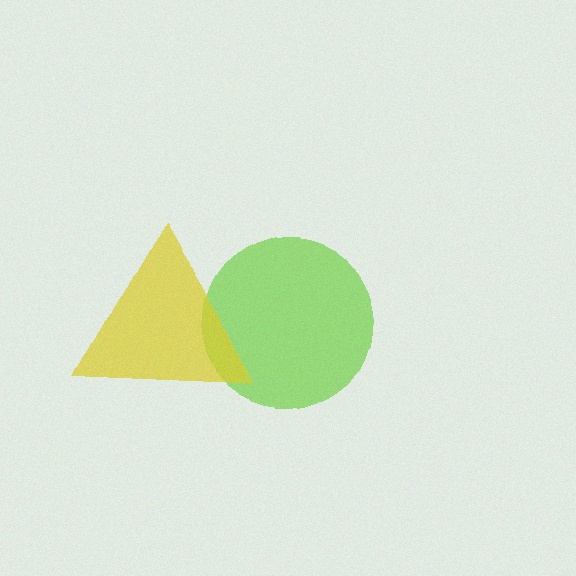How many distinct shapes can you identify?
There are 2 distinct shapes: a lime circle, a yellow triangle.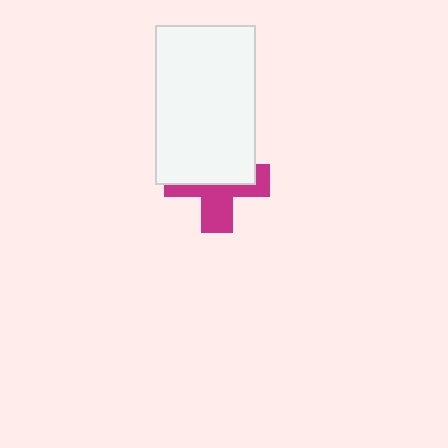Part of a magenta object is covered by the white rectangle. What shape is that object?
It is a cross.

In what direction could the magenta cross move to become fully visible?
The magenta cross could move down. That would shift it out from behind the white rectangle entirely.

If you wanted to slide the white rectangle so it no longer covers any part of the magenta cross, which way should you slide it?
Slide it up — that is the most direct way to separate the two shapes.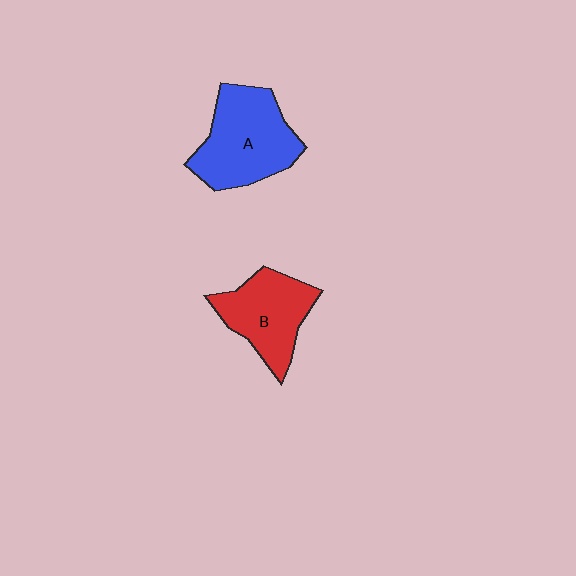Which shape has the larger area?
Shape A (blue).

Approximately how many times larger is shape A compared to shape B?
Approximately 1.2 times.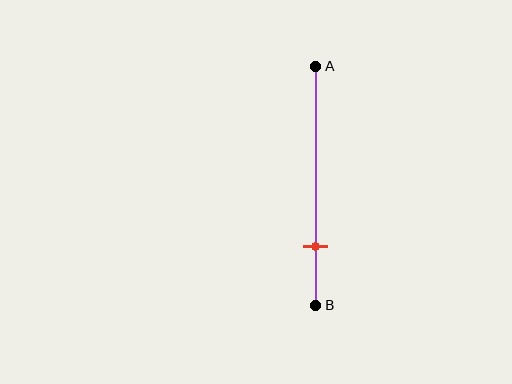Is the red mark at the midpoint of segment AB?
No, the mark is at about 75% from A, not at the 50% midpoint.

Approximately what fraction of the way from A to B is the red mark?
The red mark is approximately 75% of the way from A to B.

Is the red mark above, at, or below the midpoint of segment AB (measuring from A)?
The red mark is below the midpoint of segment AB.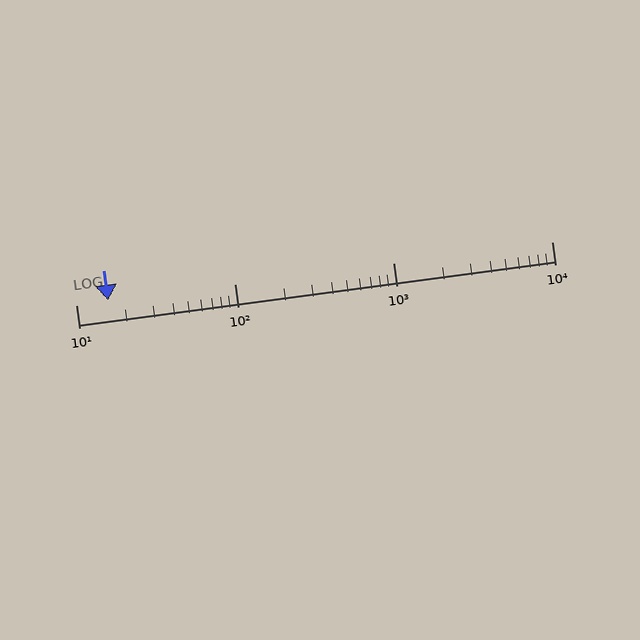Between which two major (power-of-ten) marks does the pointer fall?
The pointer is between 10 and 100.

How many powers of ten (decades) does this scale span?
The scale spans 3 decades, from 10 to 10000.